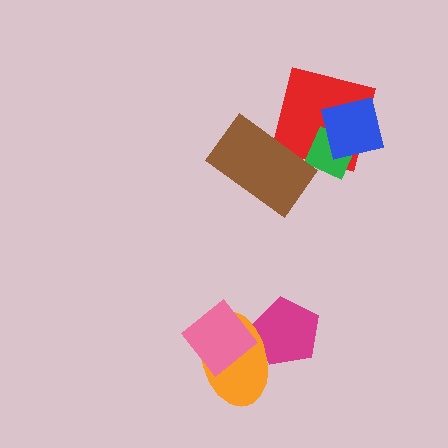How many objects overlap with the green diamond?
2 objects overlap with the green diamond.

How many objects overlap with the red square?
3 objects overlap with the red square.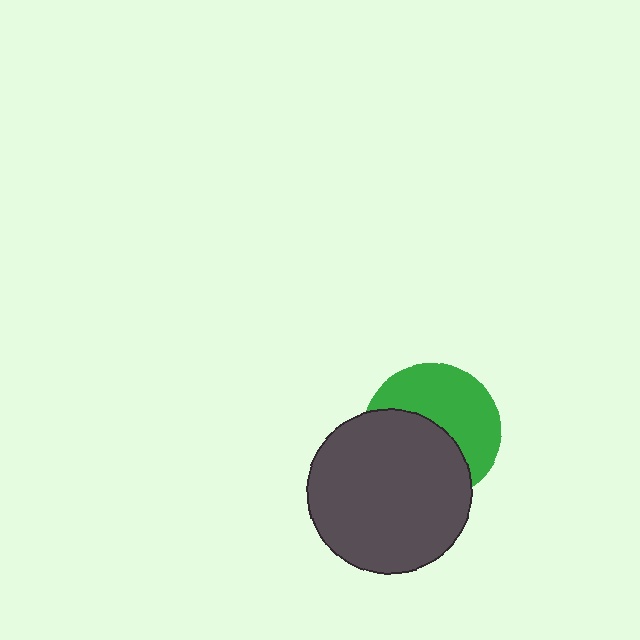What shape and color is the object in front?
The object in front is a dark gray circle.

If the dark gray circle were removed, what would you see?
You would see the complete green circle.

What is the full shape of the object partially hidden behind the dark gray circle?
The partially hidden object is a green circle.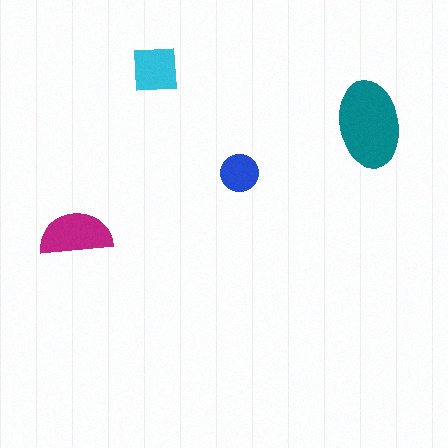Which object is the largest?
The teal ellipse.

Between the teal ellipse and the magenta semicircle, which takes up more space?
The teal ellipse.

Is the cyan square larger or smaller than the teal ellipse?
Smaller.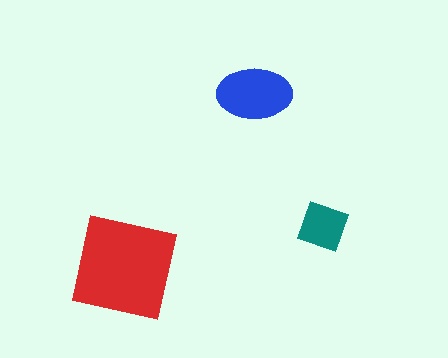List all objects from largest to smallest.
The red square, the blue ellipse, the teal square.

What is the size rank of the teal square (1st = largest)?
3rd.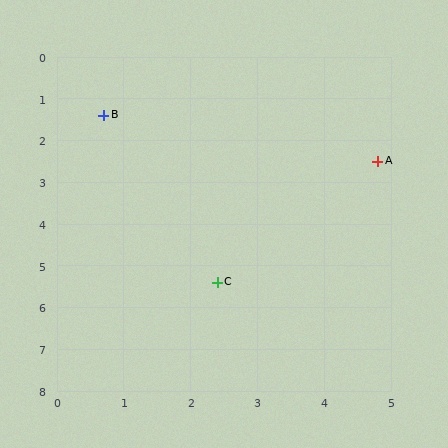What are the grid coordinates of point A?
Point A is at approximately (4.8, 2.5).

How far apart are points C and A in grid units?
Points C and A are about 3.8 grid units apart.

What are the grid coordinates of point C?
Point C is at approximately (2.4, 5.4).